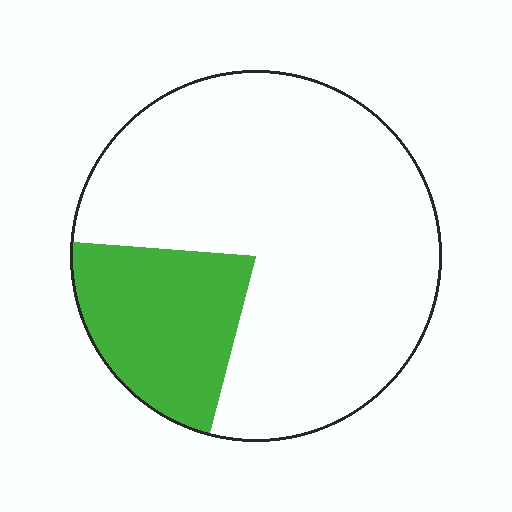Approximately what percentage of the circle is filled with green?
Approximately 20%.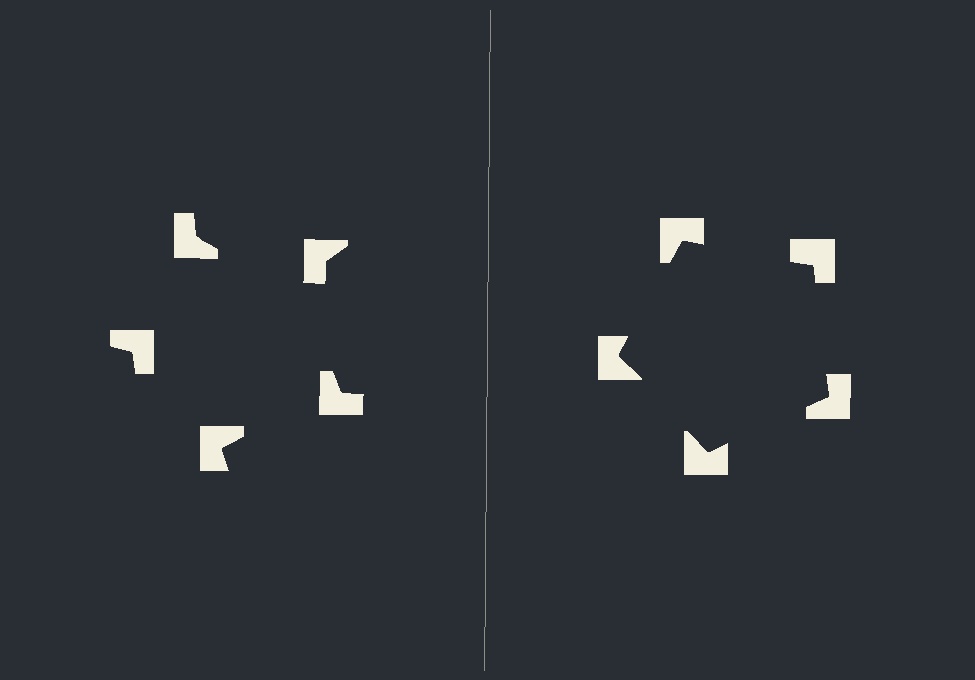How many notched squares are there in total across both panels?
10 — 5 on each side.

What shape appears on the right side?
An illusory pentagon.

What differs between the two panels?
The notched squares are positioned identically on both sides; only the wedge orientations differ. On the right they align to a pentagon; on the left they are misaligned.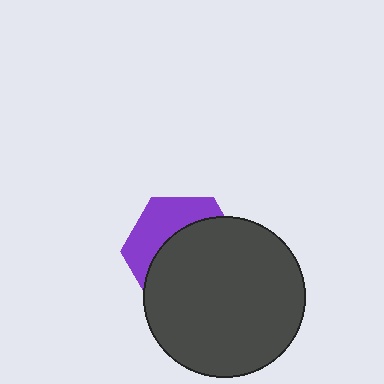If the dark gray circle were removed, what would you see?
You would see the complete purple hexagon.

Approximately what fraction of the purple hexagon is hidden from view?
Roughly 64% of the purple hexagon is hidden behind the dark gray circle.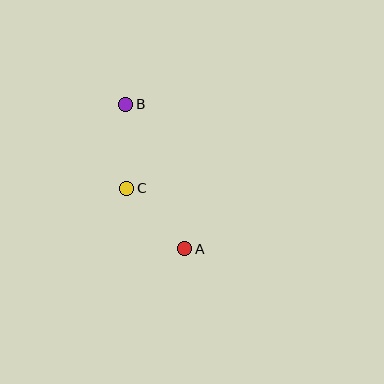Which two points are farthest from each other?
Points A and B are farthest from each other.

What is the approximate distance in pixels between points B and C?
The distance between B and C is approximately 84 pixels.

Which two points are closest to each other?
Points A and C are closest to each other.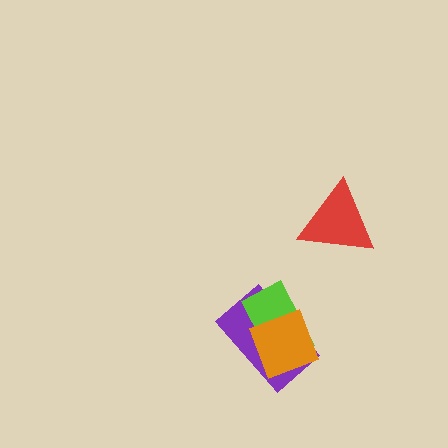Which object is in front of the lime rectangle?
The orange square is in front of the lime rectangle.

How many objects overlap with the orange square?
2 objects overlap with the orange square.